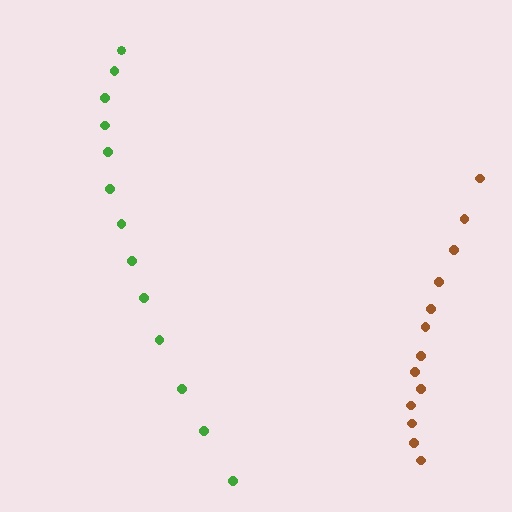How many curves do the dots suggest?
There are 2 distinct paths.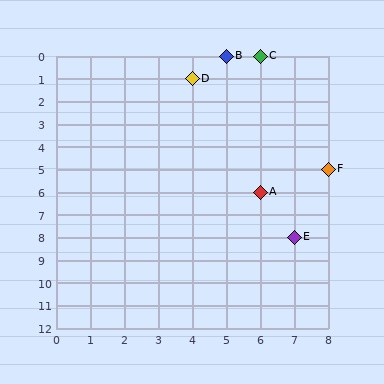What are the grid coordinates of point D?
Point D is at grid coordinates (4, 1).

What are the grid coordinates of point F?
Point F is at grid coordinates (8, 5).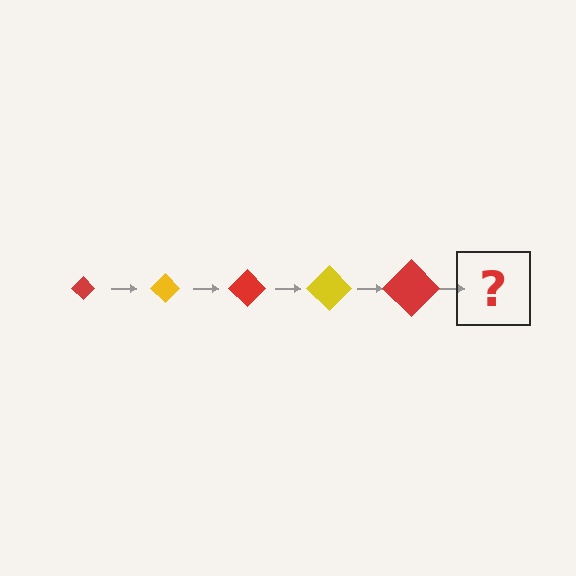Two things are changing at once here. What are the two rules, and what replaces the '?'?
The two rules are that the diamond grows larger each step and the color cycles through red and yellow. The '?' should be a yellow diamond, larger than the previous one.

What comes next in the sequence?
The next element should be a yellow diamond, larger than the previous one.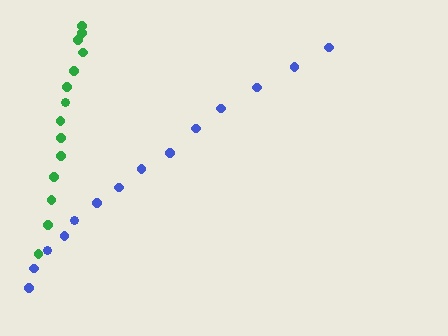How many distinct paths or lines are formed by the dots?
There are 2 distinct paths.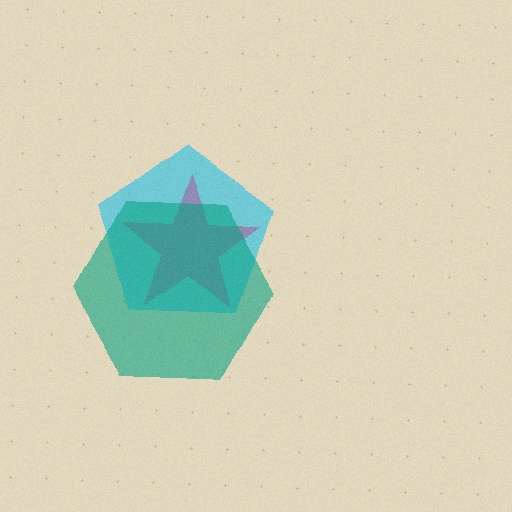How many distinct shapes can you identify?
There are 3 distinct shapes: a cyan pentagon, a magenta star, a teal hexagon.